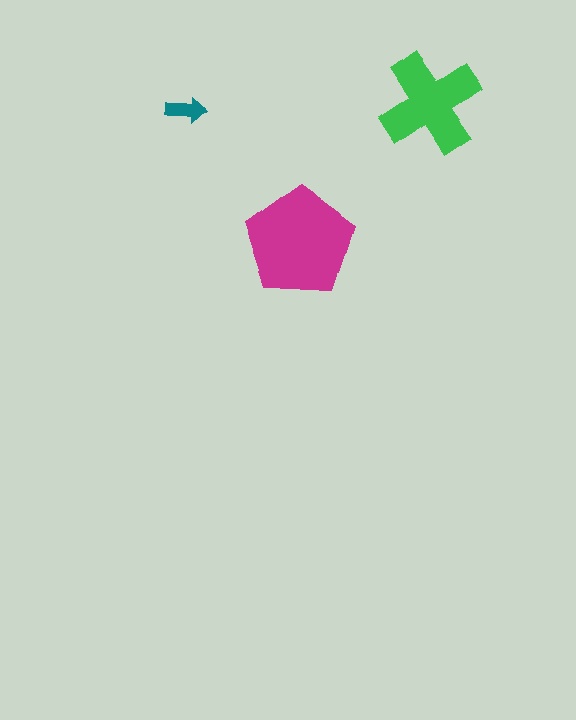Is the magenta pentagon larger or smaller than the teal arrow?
Larger.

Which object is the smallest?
The teal arrow.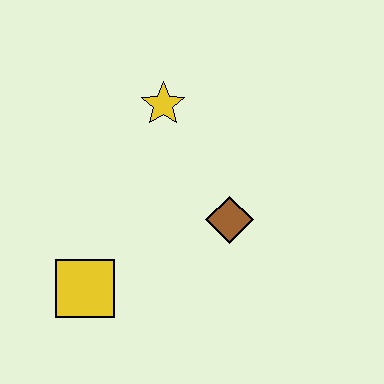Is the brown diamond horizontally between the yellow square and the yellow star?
No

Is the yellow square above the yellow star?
No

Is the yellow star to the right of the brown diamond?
No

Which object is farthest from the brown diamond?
The yellow square is farthest from the brown diamond.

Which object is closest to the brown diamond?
The yellow star is closest to the brown diamond.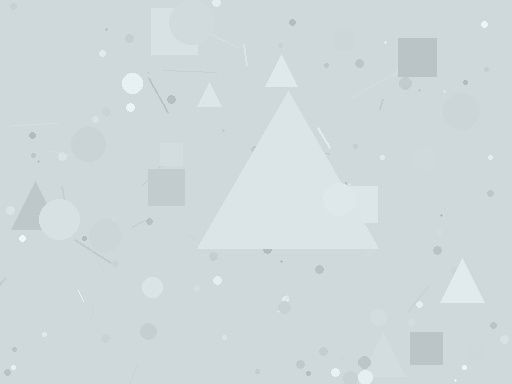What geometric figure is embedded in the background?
A triangle is embedded in the background.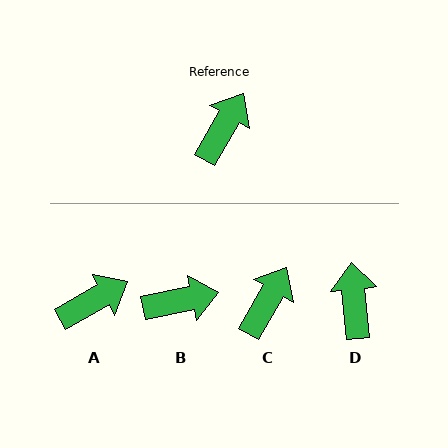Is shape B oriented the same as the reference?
No, it is off by about 48 degrees.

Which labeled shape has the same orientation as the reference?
C.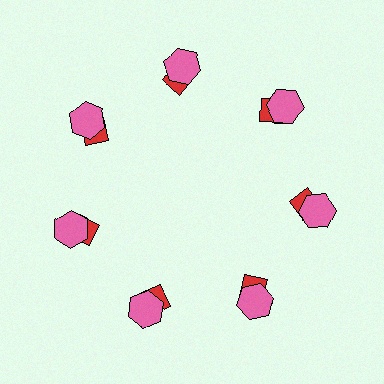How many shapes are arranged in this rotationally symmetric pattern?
There are 14 shapes, arranged in 7 groups of 2.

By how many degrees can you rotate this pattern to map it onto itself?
The pattern maps onto itself every 51 degrees of rotation.